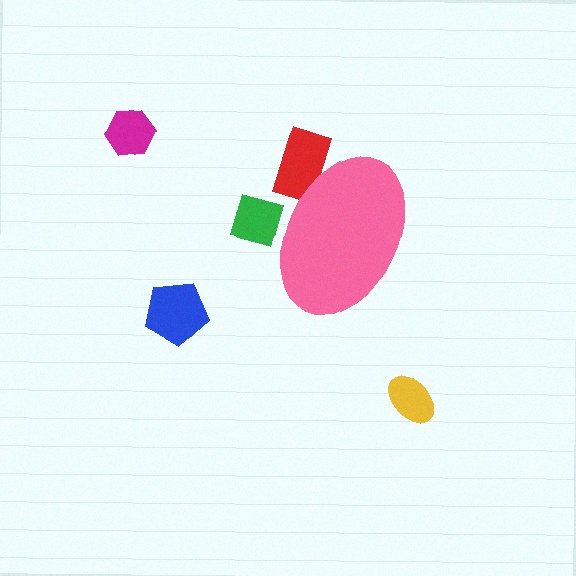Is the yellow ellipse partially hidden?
No, the yellow ellipse is fully visible.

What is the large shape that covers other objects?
A pink ellipse.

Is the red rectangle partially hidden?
Yes, the red rectangle is partially hidden behind the pink ellipse.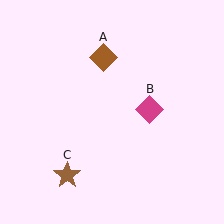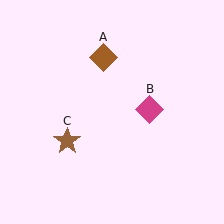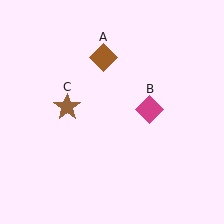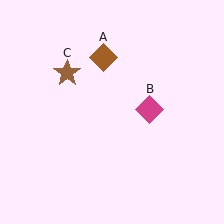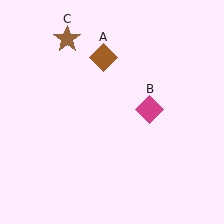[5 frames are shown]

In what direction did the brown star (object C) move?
The brown star (object C) moved up.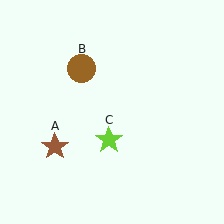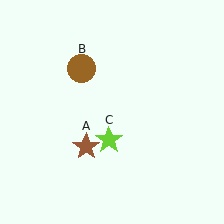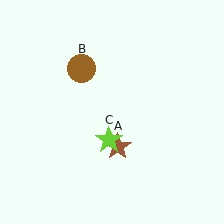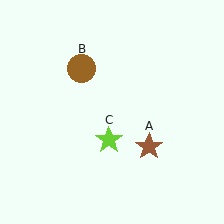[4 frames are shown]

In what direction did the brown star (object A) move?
The brown star (object A) moved right.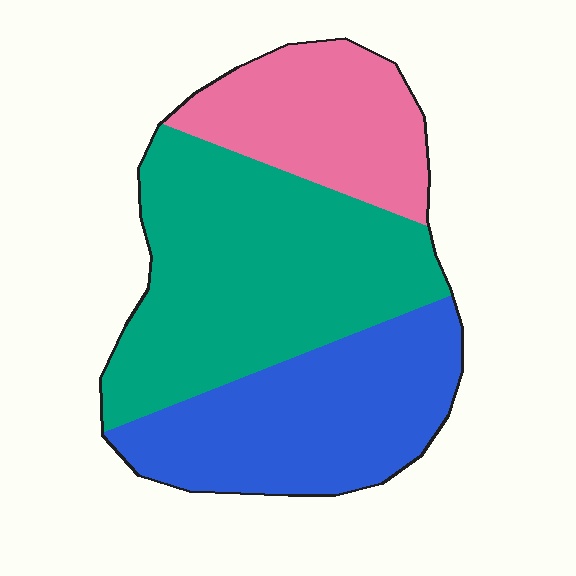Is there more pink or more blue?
Blue.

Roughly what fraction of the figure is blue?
Blue takes up about one third (1/3) of the figure.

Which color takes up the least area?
Pink, at roughly 20%.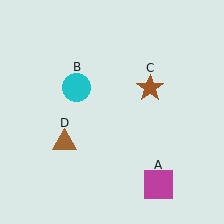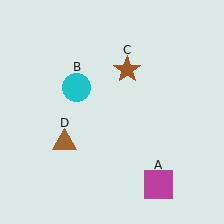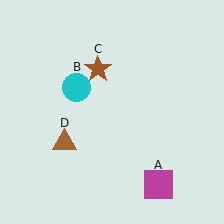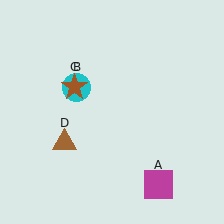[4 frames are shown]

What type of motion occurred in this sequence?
The brown star (object C) rotated counterclockwise around the center of the scene.